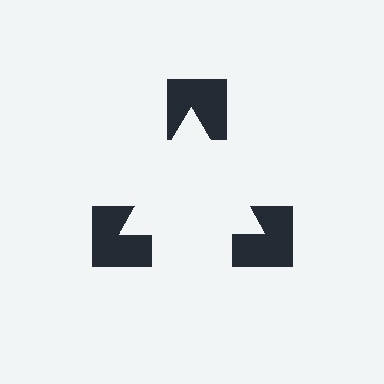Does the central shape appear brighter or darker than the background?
It typically appears slightly brighter than the background, even though no actual brightness change is drawn.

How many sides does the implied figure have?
3 sides.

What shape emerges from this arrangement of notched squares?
An illusory triangle — its edges are inferred from the aligned wedge cuts in the notched squares, not physically drawn.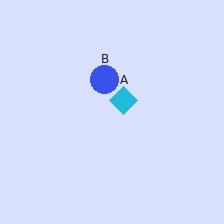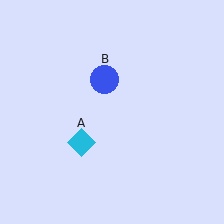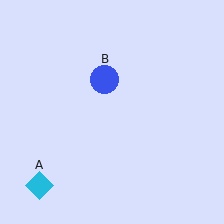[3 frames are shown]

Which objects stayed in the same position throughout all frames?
Blue circle (object B) remained stationary.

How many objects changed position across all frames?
1 object changed position: cyan diamond (object A).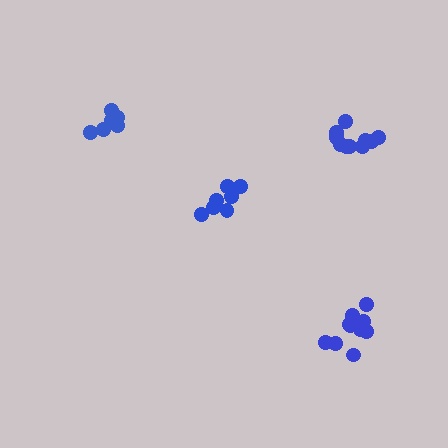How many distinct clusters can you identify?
There are 4 distinct clusters.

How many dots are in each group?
Group 1: 8 dots, Group 2: 10 dots, Group 3: 6 dots, Group 4: 10 dots (34 total).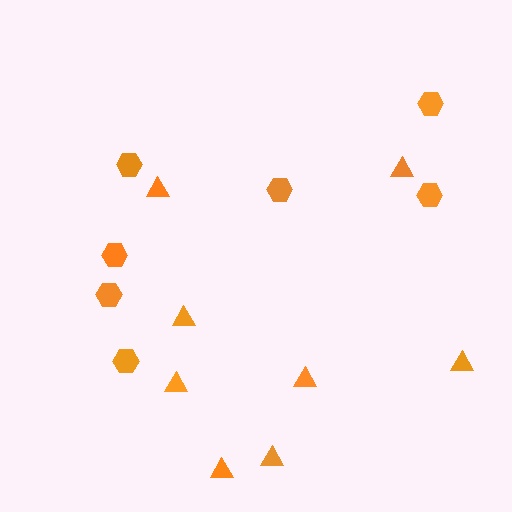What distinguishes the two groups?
There are 2 groups: one group of triangles (8) and one group of hexagons (7).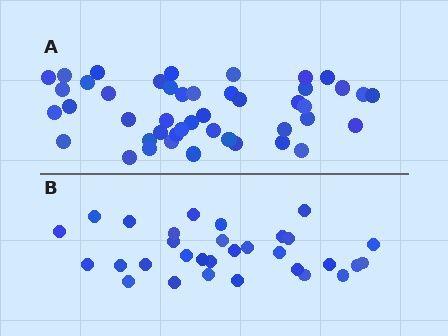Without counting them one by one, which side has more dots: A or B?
Region A (the top region) has more dots.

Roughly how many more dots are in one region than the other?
Region A has approximately 15 more dots than region B.